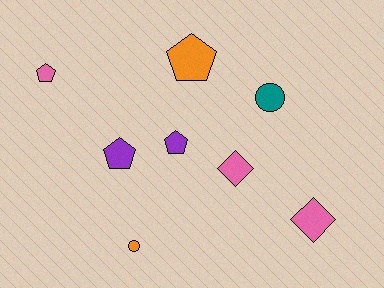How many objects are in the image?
There are 8 objects.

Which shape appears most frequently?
Pentagon, with 4 objects.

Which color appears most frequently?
Pink, with 3 objects.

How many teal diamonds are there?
There are no teal diamonds.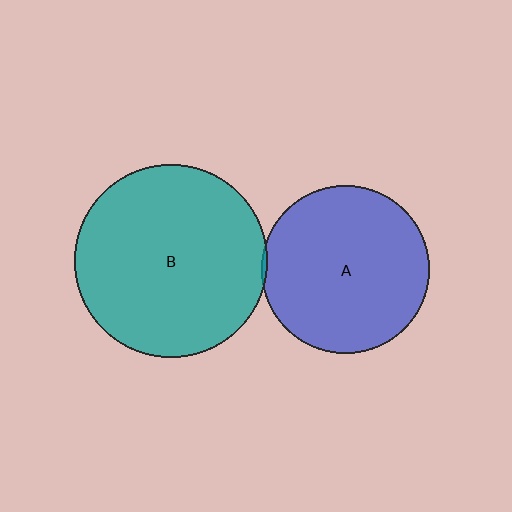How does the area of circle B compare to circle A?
Approximately 1.3 times.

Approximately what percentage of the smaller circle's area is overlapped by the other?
Approximately 5%.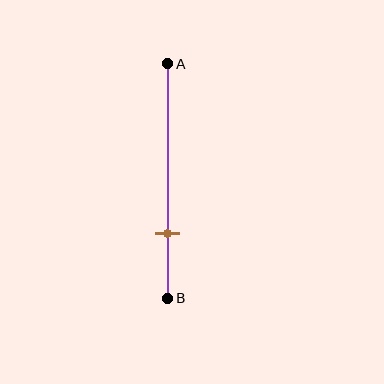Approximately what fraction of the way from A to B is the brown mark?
The brown mark is approximately 70% of the way from A to B.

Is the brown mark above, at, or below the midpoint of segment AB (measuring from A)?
The brown mark is below the midpoint of segment AB.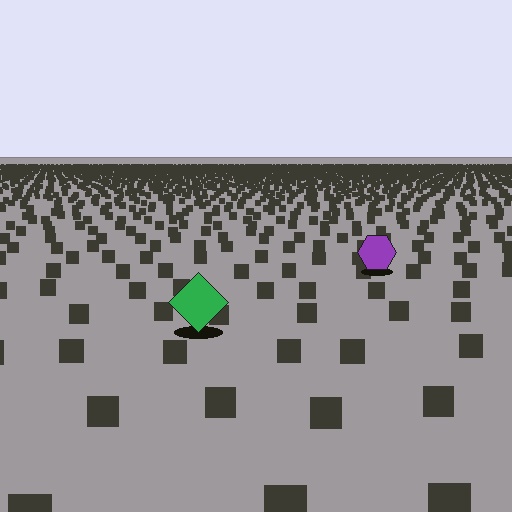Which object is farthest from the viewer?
The purple hexagon is farthest from the viewer. It appears smaller and the ground texture around it is denser.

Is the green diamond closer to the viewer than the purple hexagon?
Yes. The green diamond is closer — you can tell from the texture gradient: the ground texture is coarser near it.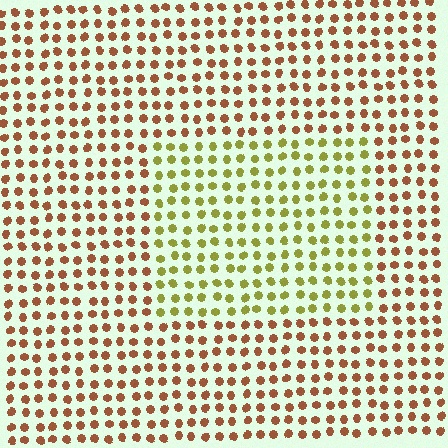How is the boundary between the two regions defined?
The boundary is defined purely by a slight shift in hue (about 50 degrees). Spacing, size, and orientation are identical on both sides.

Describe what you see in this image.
The image is filled with small brown elements in a uniform arrangement. A rectangle-shaped region is visible where the elements are tinted to a slightly different hue, forming a subtle color boundary.